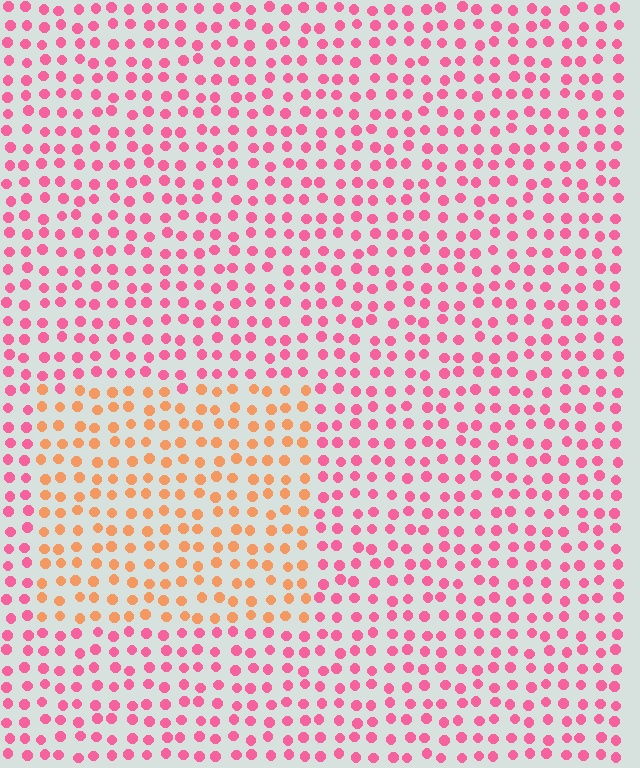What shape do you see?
I see a rectangle.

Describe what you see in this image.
The image is filled with small pink elements in a uniform arrangement. A rectangle-shaped region is visible where the elements are tinted to a slightly different hue, forming a subtle color boundary.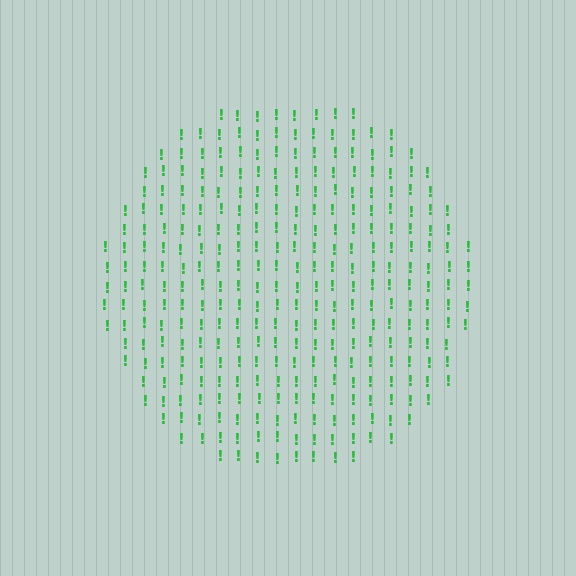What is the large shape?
The large shape is a circle.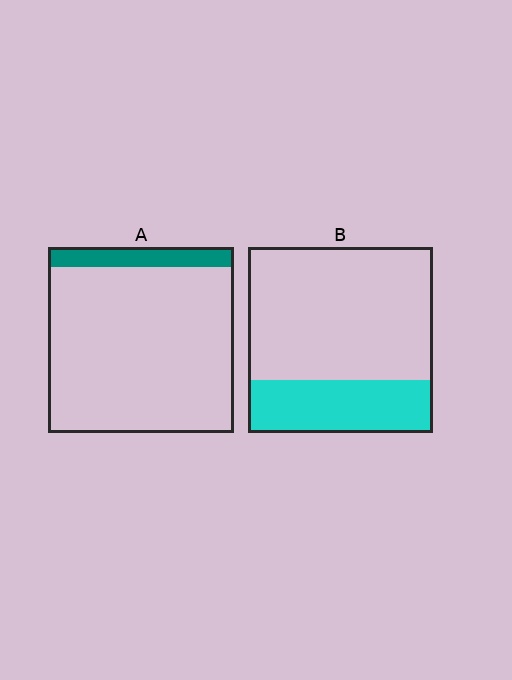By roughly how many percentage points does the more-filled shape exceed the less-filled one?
By roughly 20 percentage points (B over A).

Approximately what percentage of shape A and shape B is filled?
A is approximately 10% and B is approximately 30%.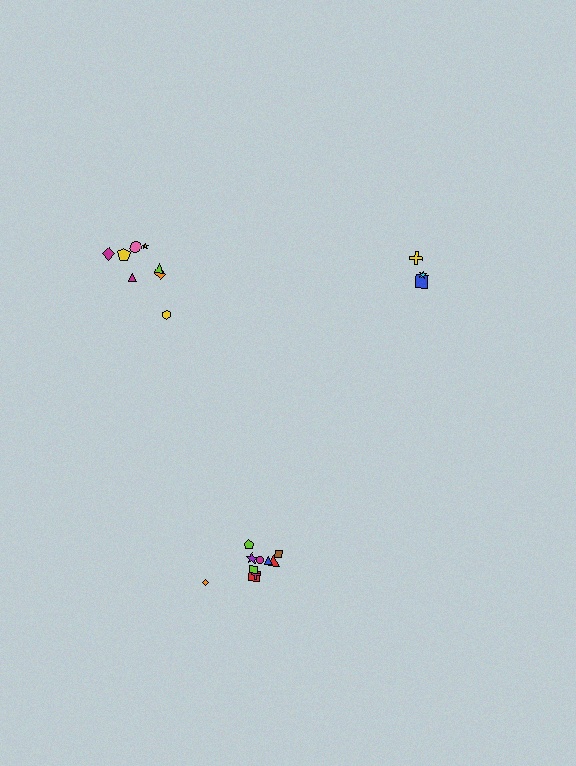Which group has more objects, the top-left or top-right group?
The top-left group.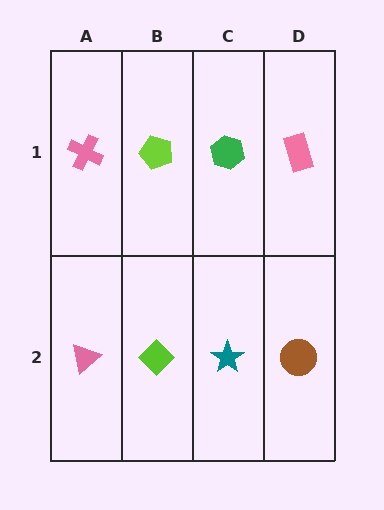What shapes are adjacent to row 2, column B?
A lime pentagon (row 1, column B), a pink triangle (row 2, column A), a teal star (row 2, column C).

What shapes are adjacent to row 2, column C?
A green hexagon (row 1, column C), a lime diamond (row 2, column B), a brown circle (row 2, column D).